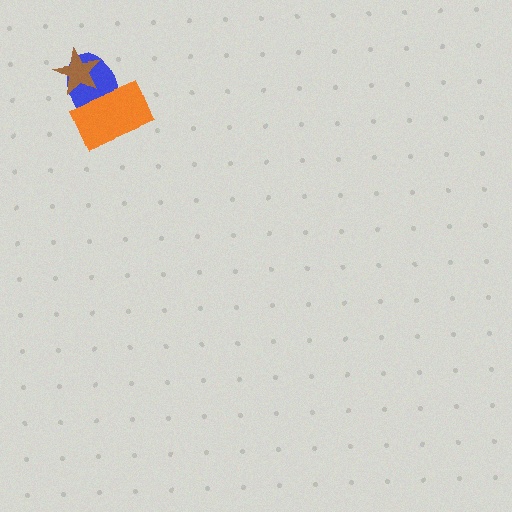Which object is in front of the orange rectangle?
The brown star is in front of the orange rectangle.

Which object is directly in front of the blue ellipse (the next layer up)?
The orange rectangle is directly in front of the blue ellipse.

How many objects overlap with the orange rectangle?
2 objects overlap with the orange rectangle.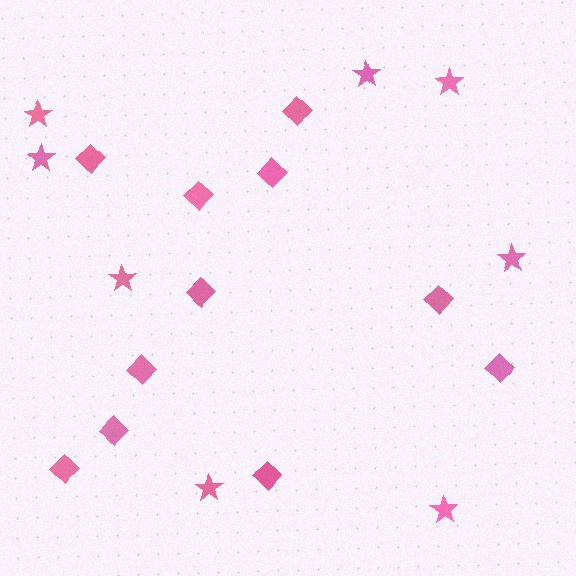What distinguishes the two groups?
There are 2 groups: one group of stars (8) and one group of diamonds (11).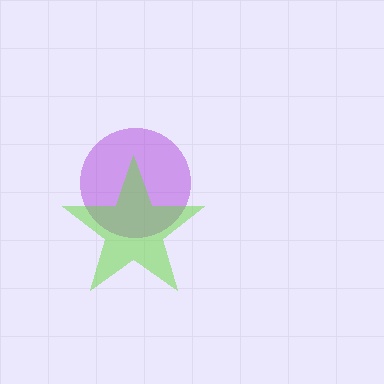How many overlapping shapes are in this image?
There are 2 overlapping shapes in the image.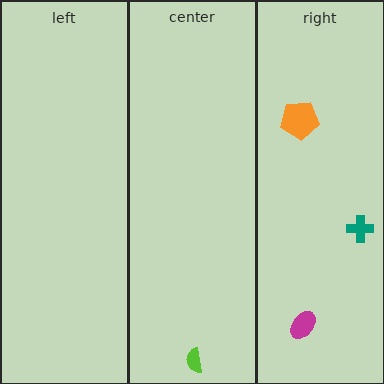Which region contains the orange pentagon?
The right region.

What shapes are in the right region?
The orange pentagon, the teal cross, the magenta ellipse.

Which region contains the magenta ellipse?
The right region.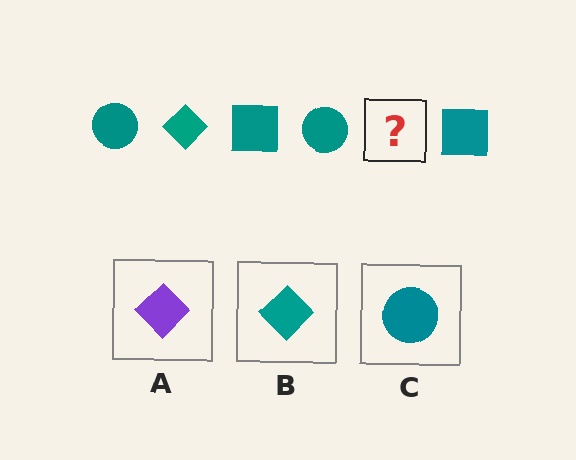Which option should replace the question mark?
Option B.